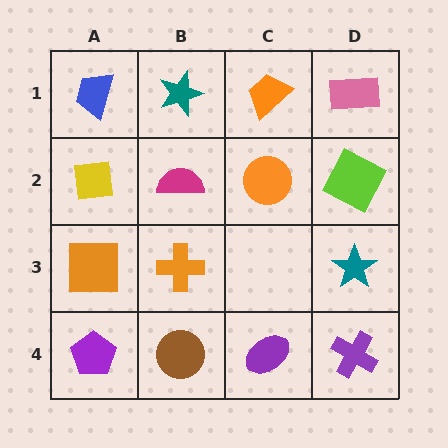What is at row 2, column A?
A yellow square.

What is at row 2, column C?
An orange circle.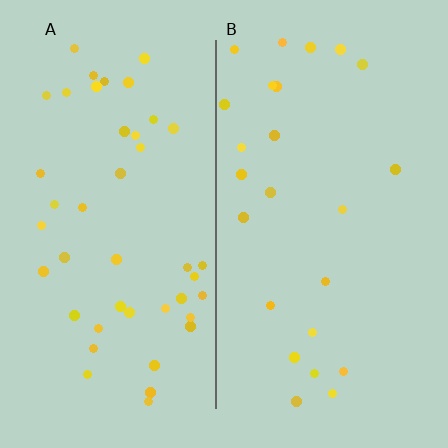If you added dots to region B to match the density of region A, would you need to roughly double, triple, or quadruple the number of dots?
Approximately double.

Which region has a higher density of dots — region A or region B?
A (the left).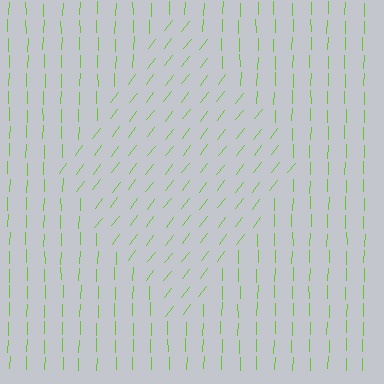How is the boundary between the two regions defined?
The boundary is defined purely by a change in line orientation (approximately 37 degrees difference). All lines are the same color and thickness.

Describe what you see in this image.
The image is filled with small lime line segments. A diamond region in the image has lines oriented differently from the surrounding lines, creating a visible texture boundary.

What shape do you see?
I see a diamond.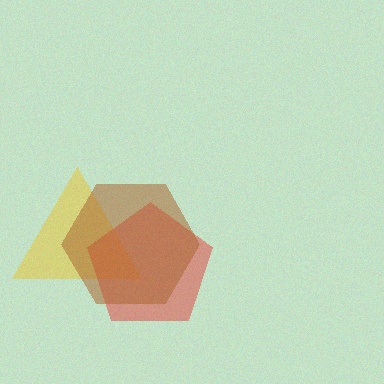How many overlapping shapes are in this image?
There are 3 overlapping shapes in the image.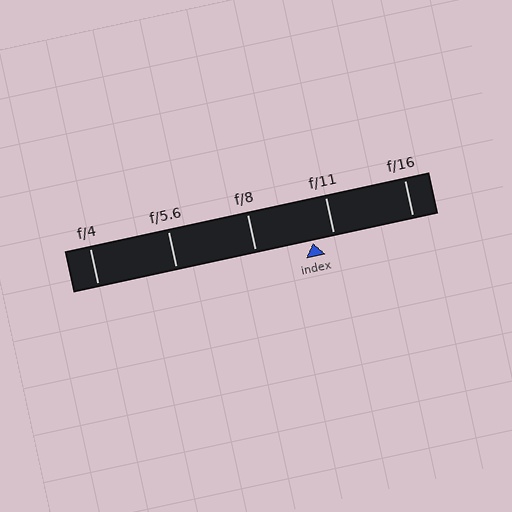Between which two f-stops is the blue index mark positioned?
The index mark is between f/8 and f/11.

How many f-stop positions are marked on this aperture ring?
There are 5 f-stop positions marked.